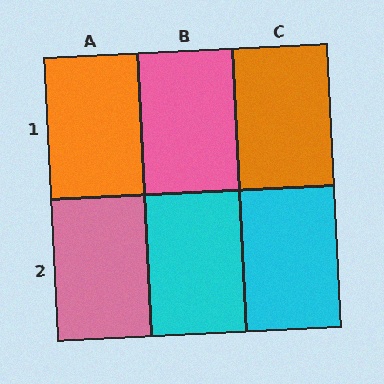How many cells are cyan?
2 cells are cyan.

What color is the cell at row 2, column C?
Cyan.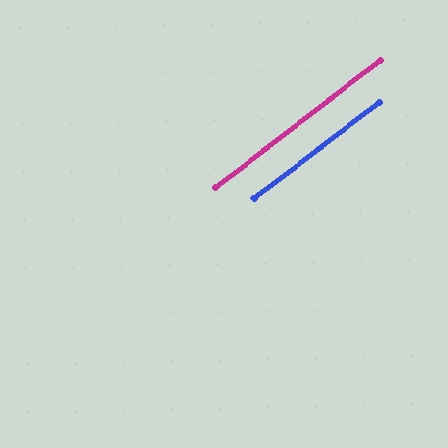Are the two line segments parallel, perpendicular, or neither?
Parallel — their directions differ by only 0.1°.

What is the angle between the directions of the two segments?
Approximately 0 degrees.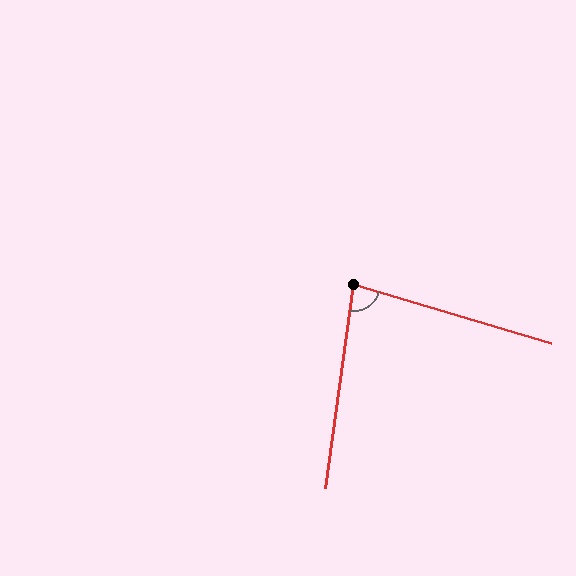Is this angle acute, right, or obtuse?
It is acute.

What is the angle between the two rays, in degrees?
Approximately 81 degrees.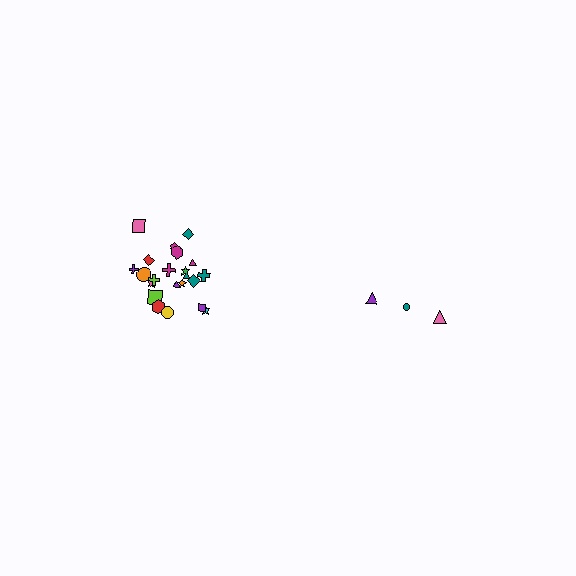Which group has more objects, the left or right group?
The left group.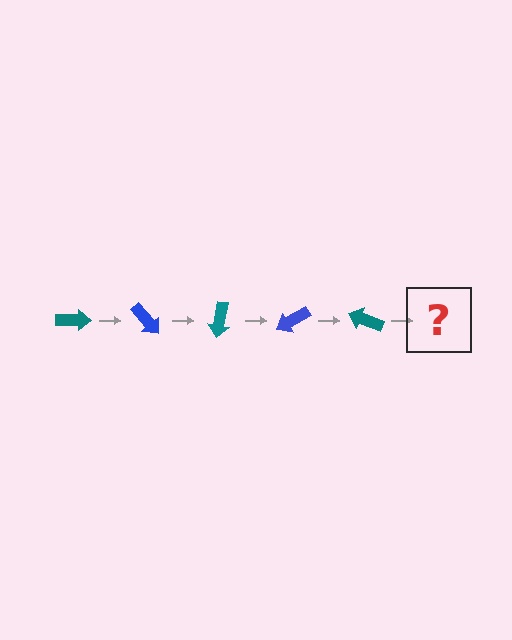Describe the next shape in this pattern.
It should be a blue arrow, rotated 250 degrees from the start.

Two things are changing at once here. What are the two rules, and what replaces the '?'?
The two rules are that it rotates 50 degrees each step and the color cycles through teal and blue. The '?' should be a blue arrow, rotated 250 degrees from the start.